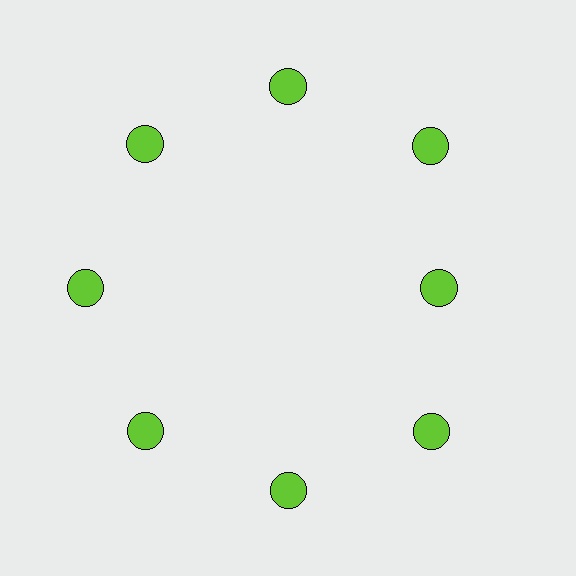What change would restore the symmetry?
The symmetry would be restored by moving it outward, back onto the ring so that all 8 circles sit at equal angles and equal distance from the center.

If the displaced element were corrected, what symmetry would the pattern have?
It would have 8-fold rotational symmetry — the pattern would map onto itself every 45 degrees.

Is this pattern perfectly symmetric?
No. The 8 lime circles are arranged in a ring, but one element near the 3 o'clock position is pulled inward toward the center, breaking the 8-fold rotational symmetry.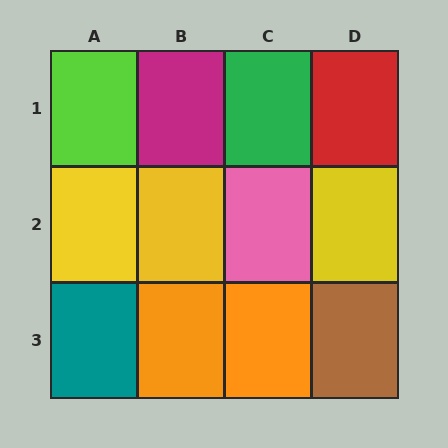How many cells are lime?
1 cell is lime.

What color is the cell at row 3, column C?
Orange.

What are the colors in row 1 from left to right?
Lime, magenta, green, red.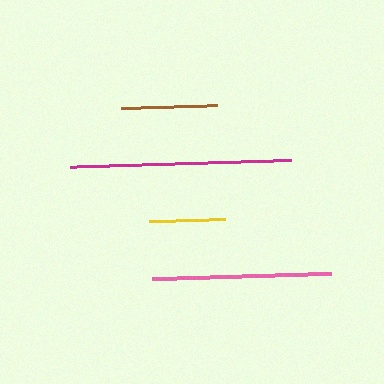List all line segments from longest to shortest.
From longest to shortest: magenta, pink, brown, yellow.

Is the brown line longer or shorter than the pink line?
The pink line is longer than the brown line.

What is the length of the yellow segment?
The yellow segment is approximately 76 pixels long.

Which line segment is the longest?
The magenta line is the longest at approximately 221 pixels.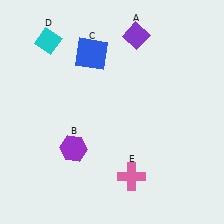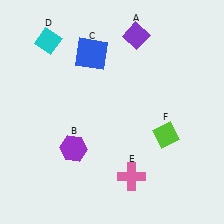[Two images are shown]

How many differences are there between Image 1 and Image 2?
There is 1 difference between the two images.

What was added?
A lime diamond (F) was added in Image 2.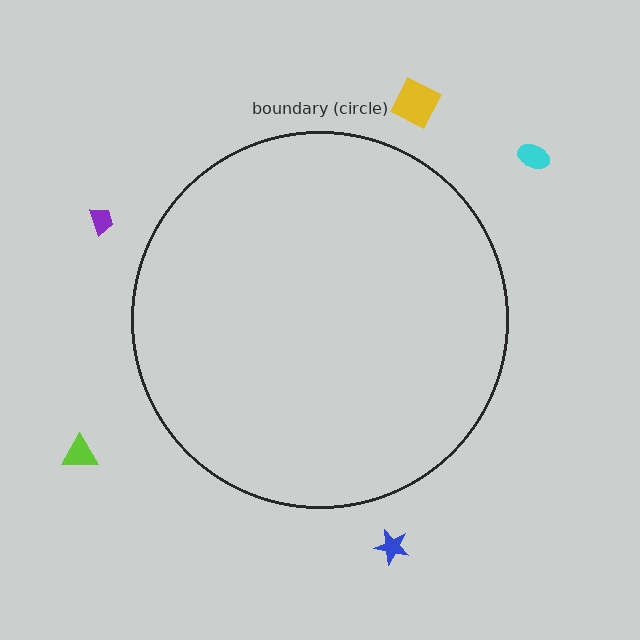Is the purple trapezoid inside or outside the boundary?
Outside.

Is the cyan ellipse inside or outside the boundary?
Outside.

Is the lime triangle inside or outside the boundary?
Outside.